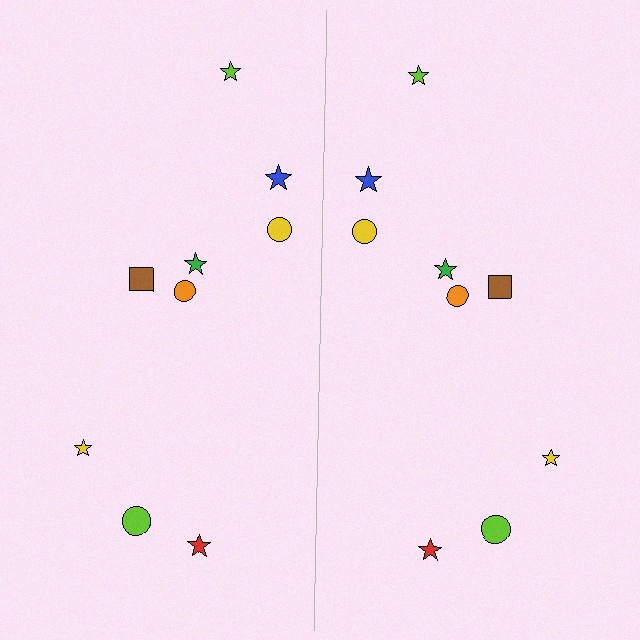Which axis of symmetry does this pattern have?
The pattern has a vertical axis of symmetry running through the center of the image.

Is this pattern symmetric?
Yes, this pattern has bilateral (reflection) symmetry.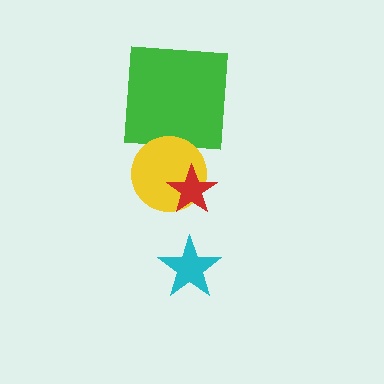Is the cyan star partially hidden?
No, no other shape covers it.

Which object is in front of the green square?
The yellow circle is in front of the green square.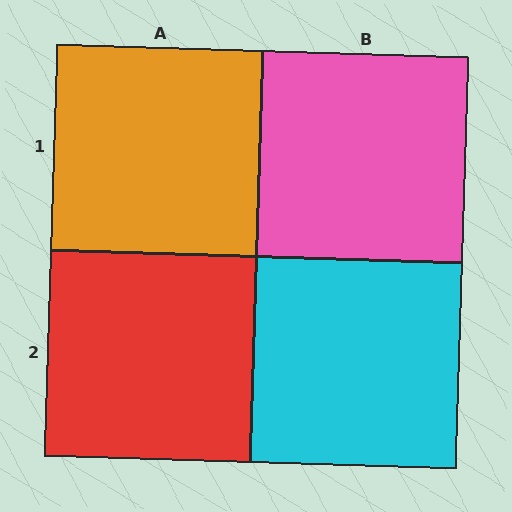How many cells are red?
1 cell is red.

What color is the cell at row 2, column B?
Cyan.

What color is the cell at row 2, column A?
Red.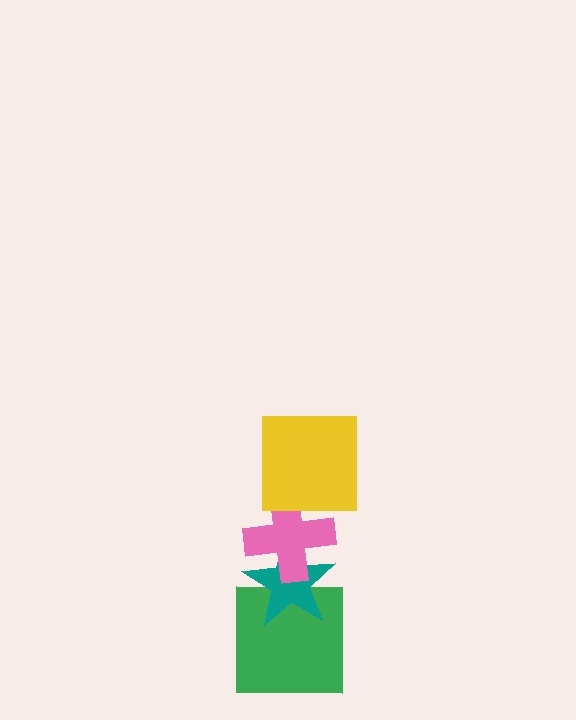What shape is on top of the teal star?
The pink cross is on top of the teal star.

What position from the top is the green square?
The green square is 4th from the top.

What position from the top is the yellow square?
The yellow square is 1st from the top.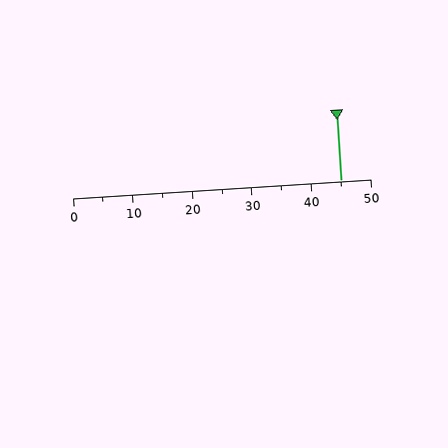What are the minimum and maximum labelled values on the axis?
The axis runs from 0 to 50.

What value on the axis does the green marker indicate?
The marker indicates approximately 45.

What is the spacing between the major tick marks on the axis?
The major ticks are spaced 10 apart.